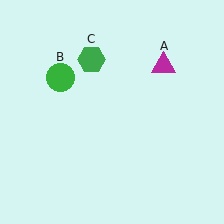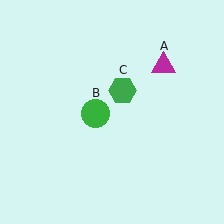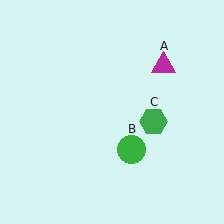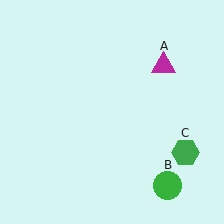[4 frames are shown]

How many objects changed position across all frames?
2 objects changed position: green circle (object B), green hexagon (object C).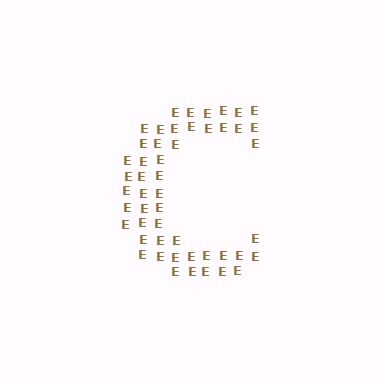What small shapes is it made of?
It is made of small letter E's.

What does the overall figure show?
The overall figure shows the letter C.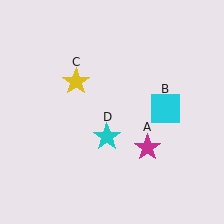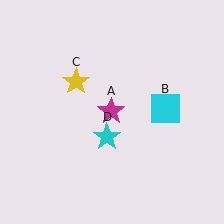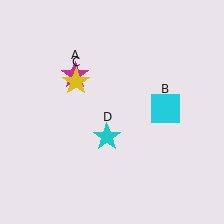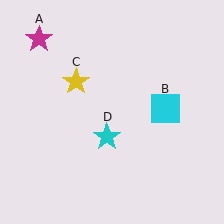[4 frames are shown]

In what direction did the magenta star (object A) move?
The magenta star (object A) moved up and to the left.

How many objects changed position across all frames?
1 object changed position: magenta star (object A).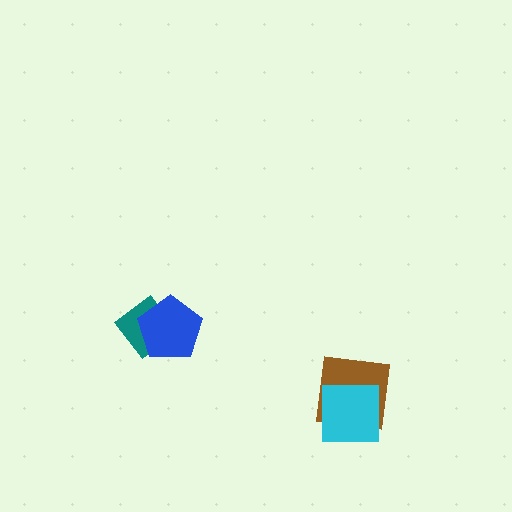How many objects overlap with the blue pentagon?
1 object overlaps with the blue pentagon.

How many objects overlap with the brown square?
1 object overlaps with the brown square.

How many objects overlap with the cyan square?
1 object overlaps with the cyan square.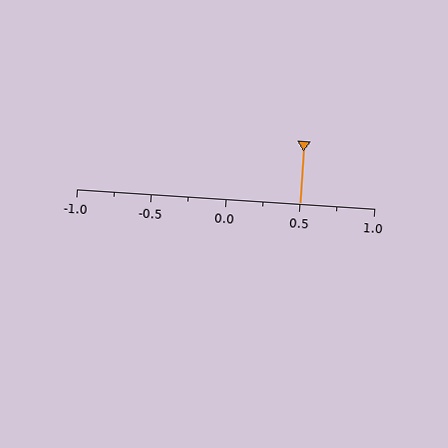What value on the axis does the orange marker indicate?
The marker indicates approximately 0.5.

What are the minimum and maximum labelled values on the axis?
The axis runs from -1.0 to 1.0.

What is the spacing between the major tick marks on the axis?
The major ticks are spaced 0.5 apart.